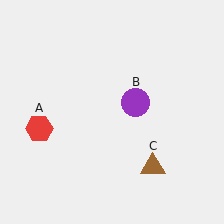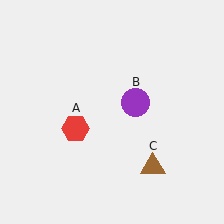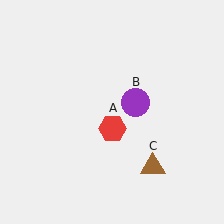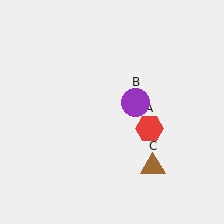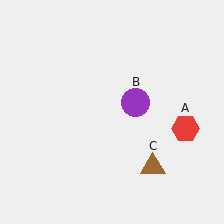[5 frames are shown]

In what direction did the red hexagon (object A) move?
The red hexagon (object A) moved right.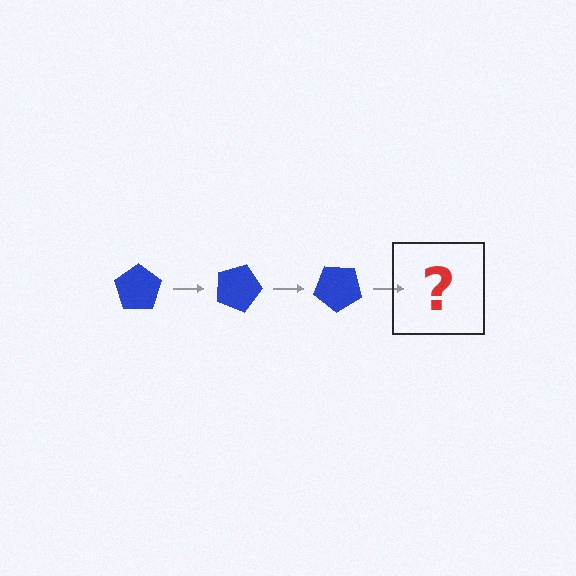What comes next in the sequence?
The next element should be a blue pentagon rotated 60 degrees.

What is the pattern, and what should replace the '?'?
The pattern is that the pentagon rotates 20 degrees each step. The '?' should be a blue pentagon rotated 60 degrees.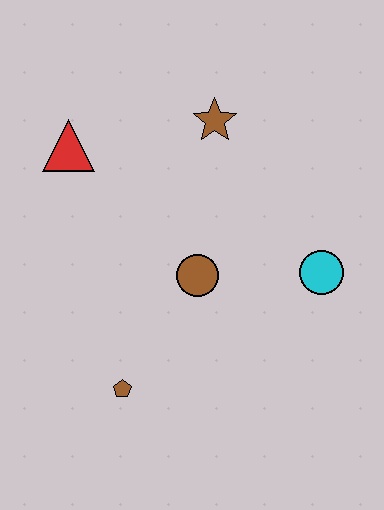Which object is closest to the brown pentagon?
The brown circle is closest to the brown pentagon.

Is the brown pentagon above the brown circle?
No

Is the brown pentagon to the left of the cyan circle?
Yes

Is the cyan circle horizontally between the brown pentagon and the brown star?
No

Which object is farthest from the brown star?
The brown pentagon is farthest from the brown star.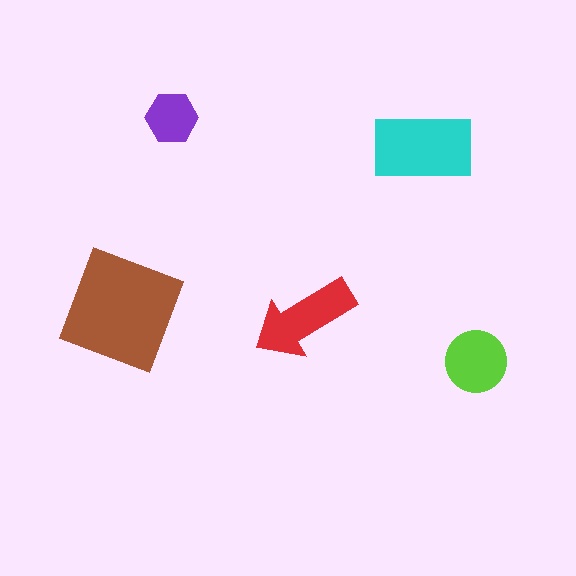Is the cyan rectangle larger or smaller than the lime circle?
Larger.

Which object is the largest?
The brown square.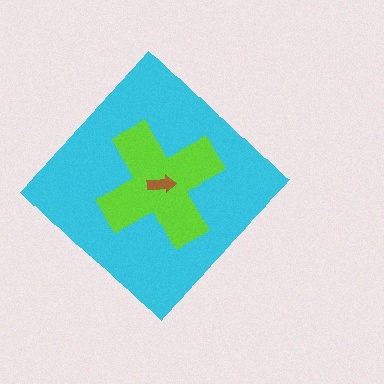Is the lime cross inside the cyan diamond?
Yes.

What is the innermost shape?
The brown arrow.